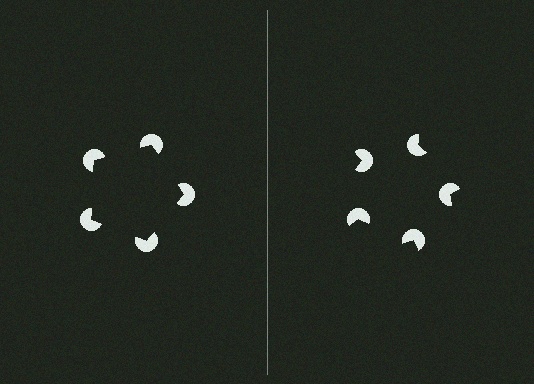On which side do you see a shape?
An illusory pentagon appears on the left side. On the right side the wedge cuts are rotated, so no coherent shape forms.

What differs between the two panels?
The pac-man discs are positioned identically on both sides; only the wedge orientations differ. On the left they align to a pentagon; on the right they are misaligned.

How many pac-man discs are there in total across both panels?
10 — 5 on each side.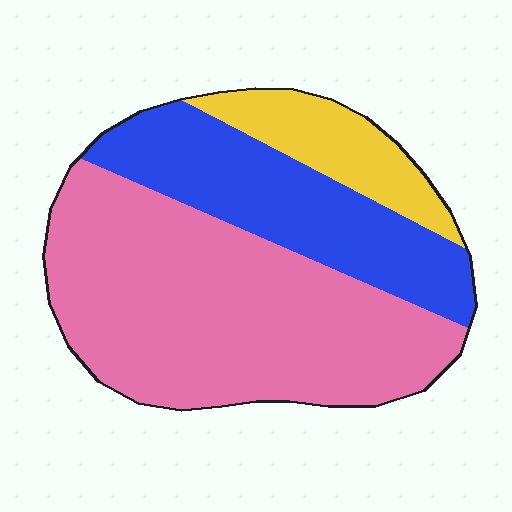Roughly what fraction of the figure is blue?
Blue covers roughly 30% of the figure.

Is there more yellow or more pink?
Pink.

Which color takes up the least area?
Yellow, at roughly 15%.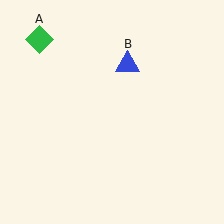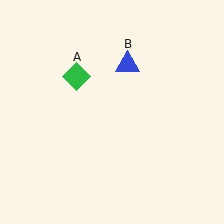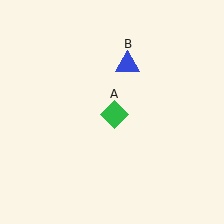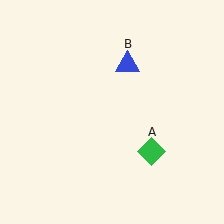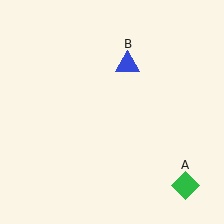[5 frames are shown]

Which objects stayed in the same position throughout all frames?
Blue triangle (object B) remained stationary.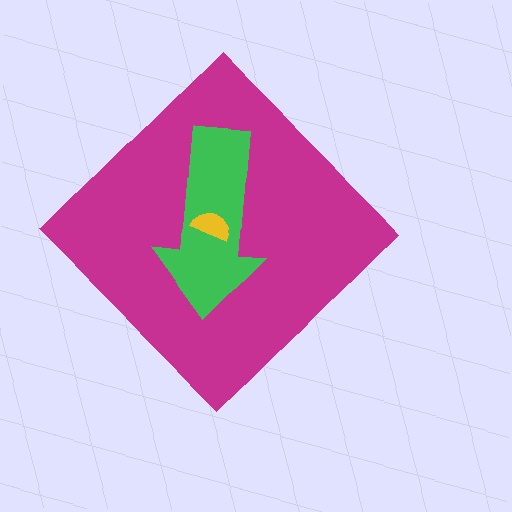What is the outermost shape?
The magenta diamond.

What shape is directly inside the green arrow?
The yellow semicircle.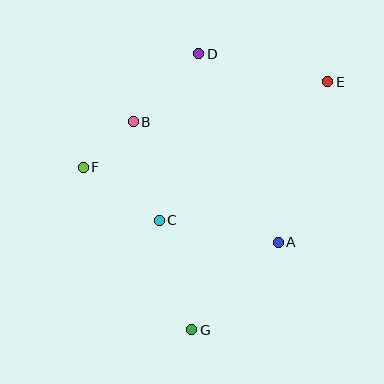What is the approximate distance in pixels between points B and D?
The distance between B and D is approximately 94 pixels.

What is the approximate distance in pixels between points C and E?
The distance between C and E is approximately 218 pixels.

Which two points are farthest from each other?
Points E and G are farthest from each other.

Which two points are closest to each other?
Points B and F are closest to each other.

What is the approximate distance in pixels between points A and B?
The distance between A and B is approximately 188 pixels.